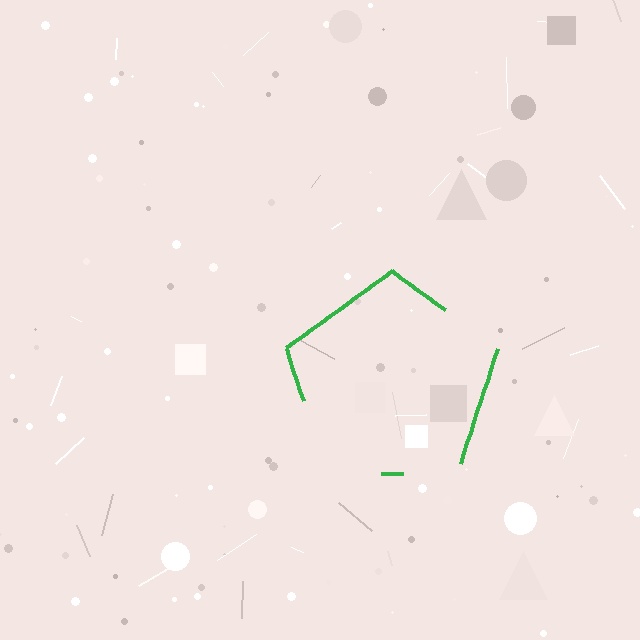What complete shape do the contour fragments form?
The contour fragments form a pentagon.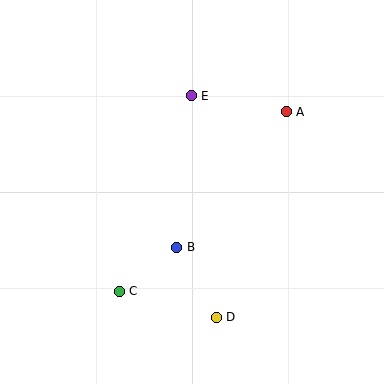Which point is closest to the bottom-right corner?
Point D is closest to the bottom-right corner.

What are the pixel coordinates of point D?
Point D is at (216, 317).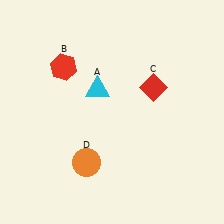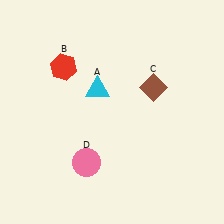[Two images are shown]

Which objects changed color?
C changed from red to brown. D changed from orange to pink.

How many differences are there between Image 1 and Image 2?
There are 2 differences between the two images.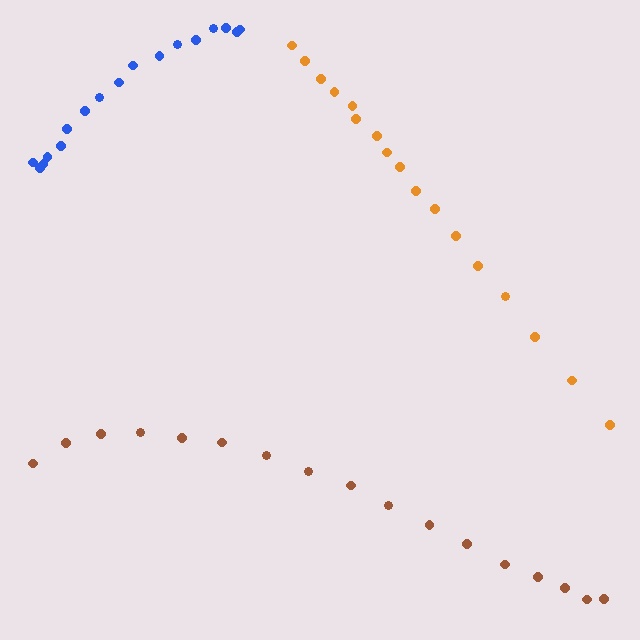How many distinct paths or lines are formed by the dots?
There are 3 distinct paths.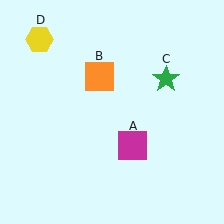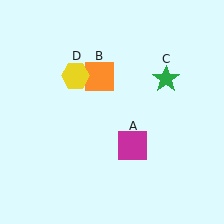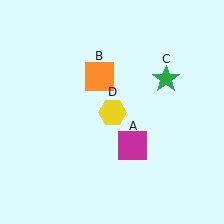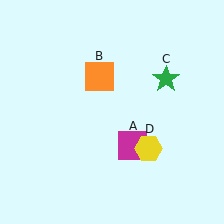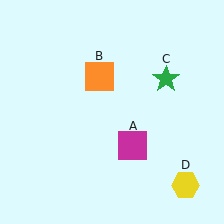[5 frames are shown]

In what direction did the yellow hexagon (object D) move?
The yellow hexagon (object D) moved down and to the right.